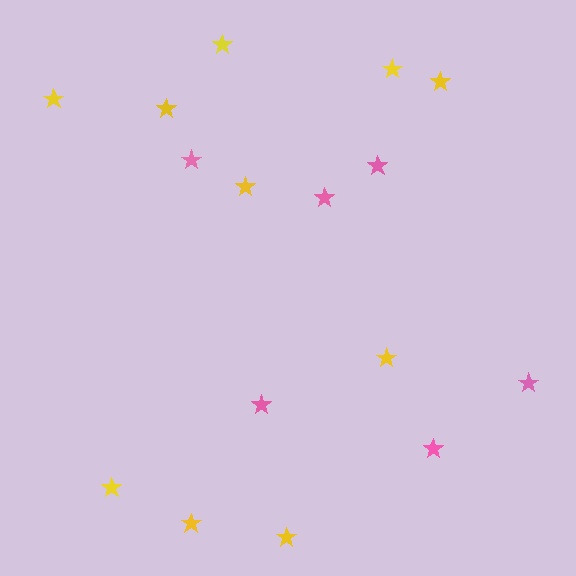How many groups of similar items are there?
There are 2 groups: one group of pink stars (6) and one group of yellow stars (10).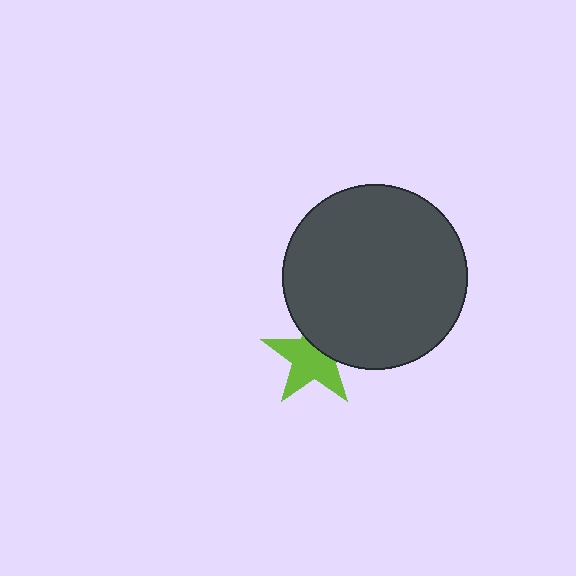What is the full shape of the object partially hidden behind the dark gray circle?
The partially hidden object is a lime star.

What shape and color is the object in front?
The object in front is a dark gray circle.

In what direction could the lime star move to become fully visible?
The lime star could move down. That would shift it out from behind the dark gray circle entirely.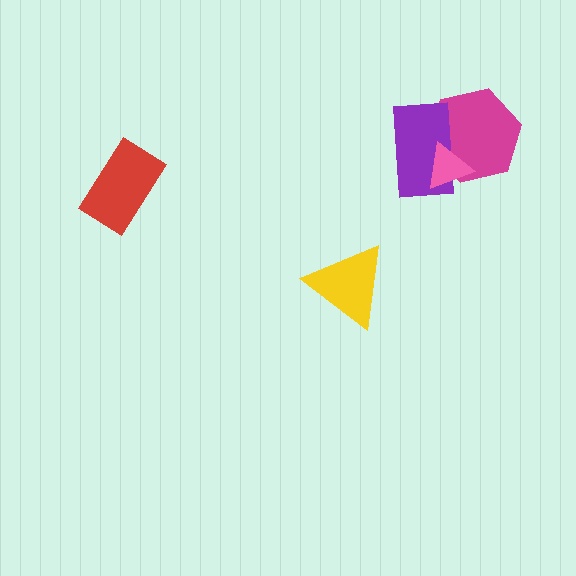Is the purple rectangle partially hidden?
Yes, it is partially covered by another shape.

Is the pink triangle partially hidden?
No, no other shape covers it.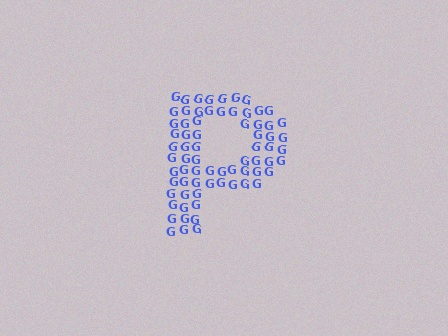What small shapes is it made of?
It is made of small letter G's.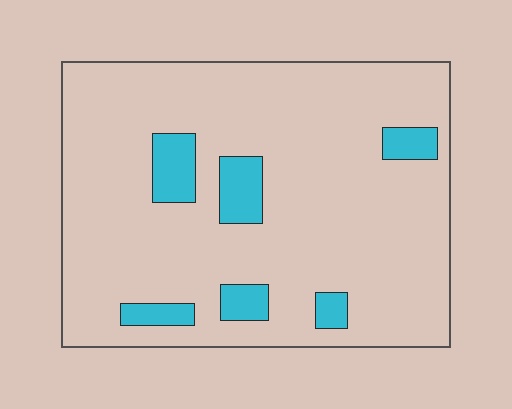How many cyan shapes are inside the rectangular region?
6.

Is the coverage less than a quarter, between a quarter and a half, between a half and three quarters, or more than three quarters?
Less than a quarter.